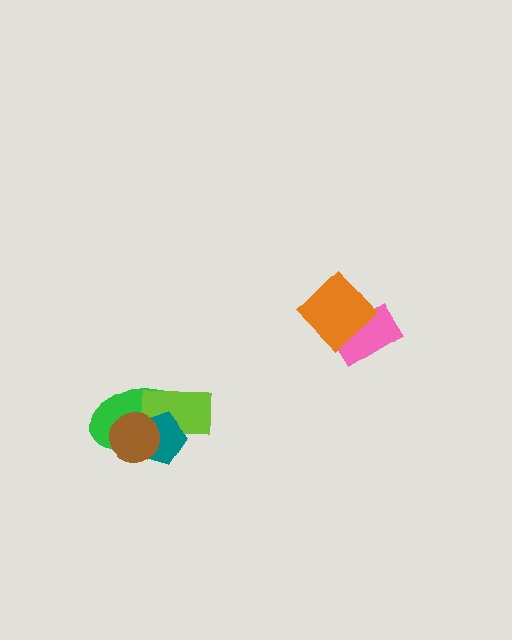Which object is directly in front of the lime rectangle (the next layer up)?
The teal pentagon is directly in front of the lime rectangle.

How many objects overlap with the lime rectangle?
3 objects overlap with the lime rectangle.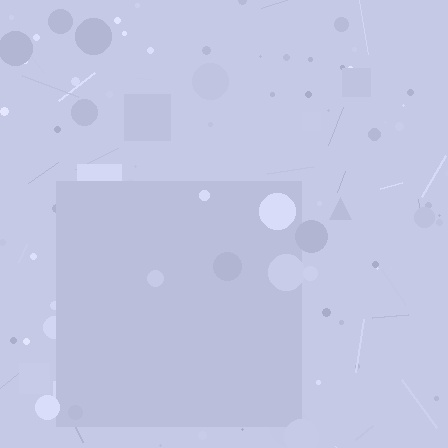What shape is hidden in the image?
A square is hidden in the image.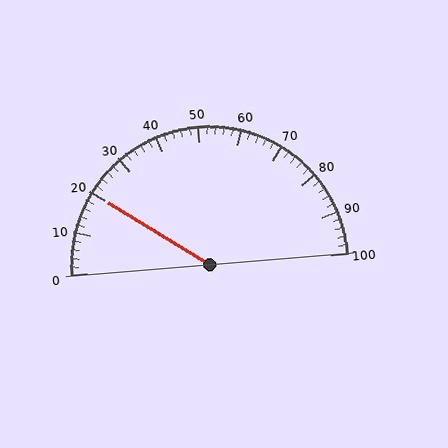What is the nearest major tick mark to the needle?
The nearest major tick mark is 20.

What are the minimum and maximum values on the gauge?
The gauge ranges from 0 to 100.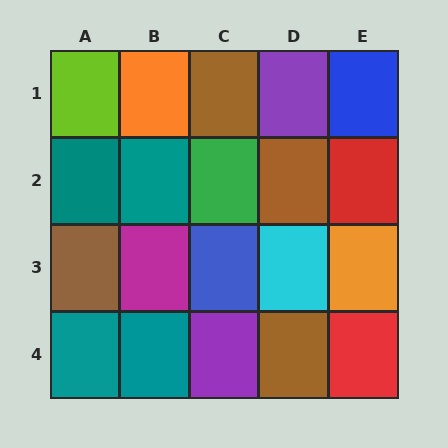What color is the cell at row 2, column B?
Teal.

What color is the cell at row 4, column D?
Brown.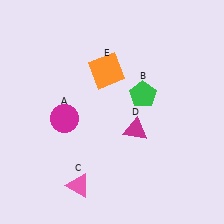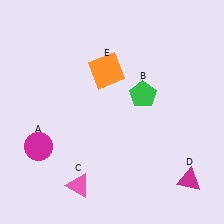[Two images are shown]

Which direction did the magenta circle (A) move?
The magenta circle (A) moved down.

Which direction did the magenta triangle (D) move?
The magenta triangle (D) moved right.